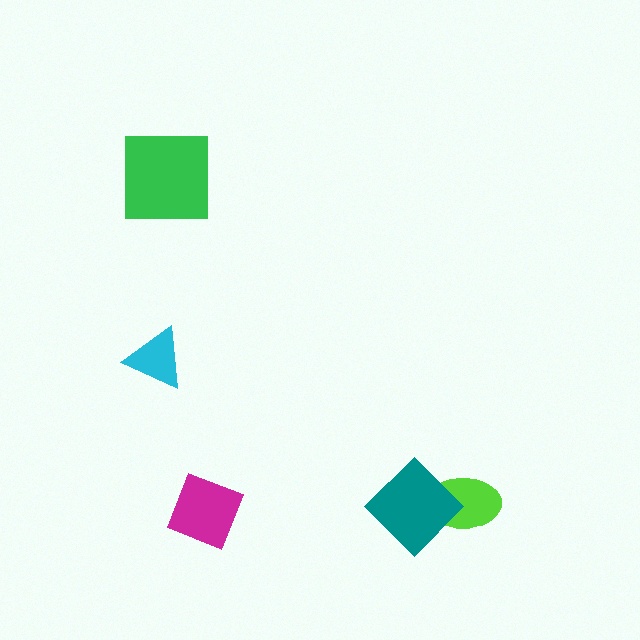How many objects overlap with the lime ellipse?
1 object overlaps with the lime ellipse.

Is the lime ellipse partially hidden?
Yes, it is partially covered by another shape.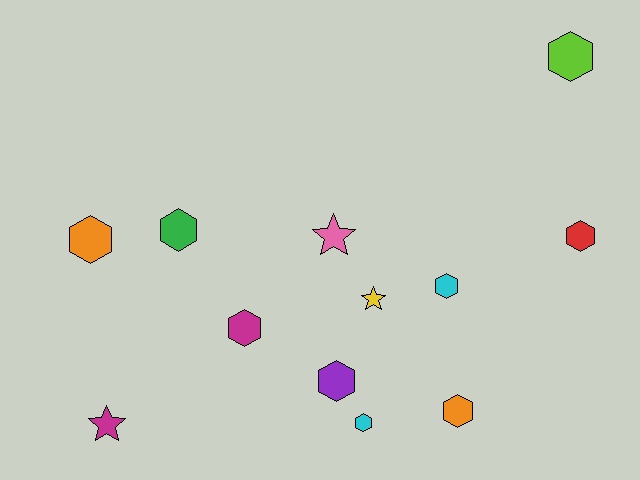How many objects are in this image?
There are 12 objects.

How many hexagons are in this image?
There are 9 hexagons.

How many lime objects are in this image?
There is 1 lime object.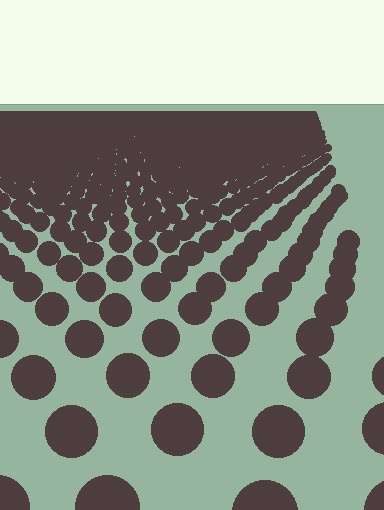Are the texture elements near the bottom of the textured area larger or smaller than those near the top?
Larger. Near the bottom, elements are closer to the viewer and appear at a bigger on-screen size.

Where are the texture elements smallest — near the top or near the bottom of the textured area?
Near the top.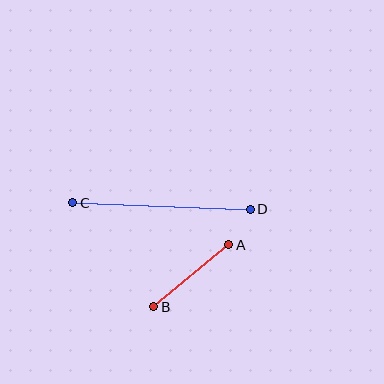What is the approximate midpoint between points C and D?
The midpoint is at approximately (161, 206) pixels.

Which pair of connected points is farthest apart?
Points C and D are farthest apart.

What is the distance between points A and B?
The distance is approximately 97 pixels.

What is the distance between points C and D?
The distance is approximately 178 pixels.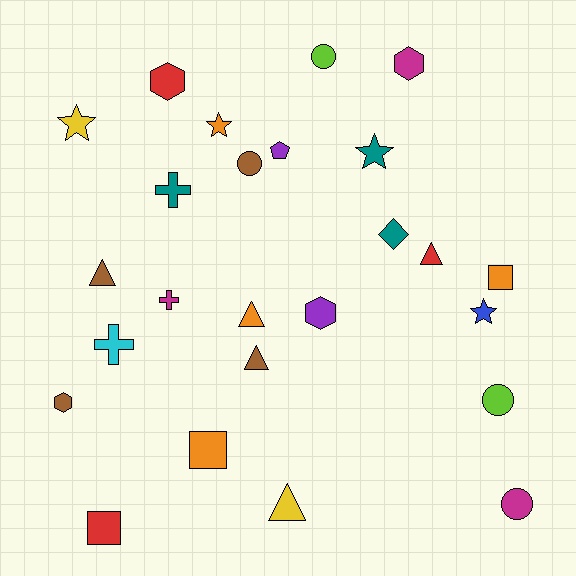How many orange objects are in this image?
There are 4 orange objects.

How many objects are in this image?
There are 25 objects.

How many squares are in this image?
There are 3 squares.